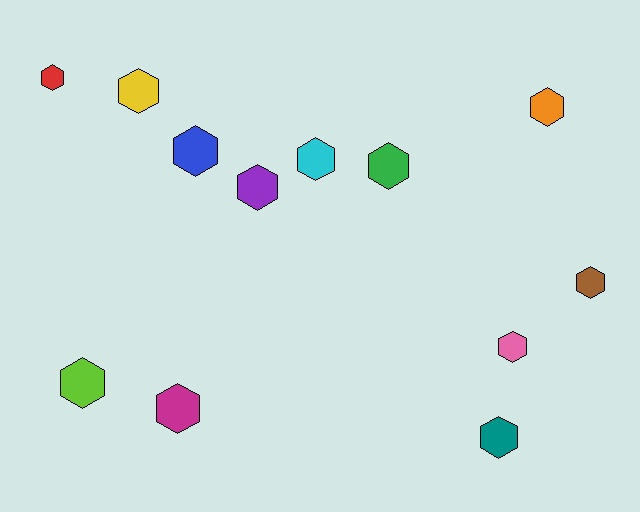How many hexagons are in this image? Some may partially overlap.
There are 12 hexagons.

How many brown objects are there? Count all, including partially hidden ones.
There is 1 brown object.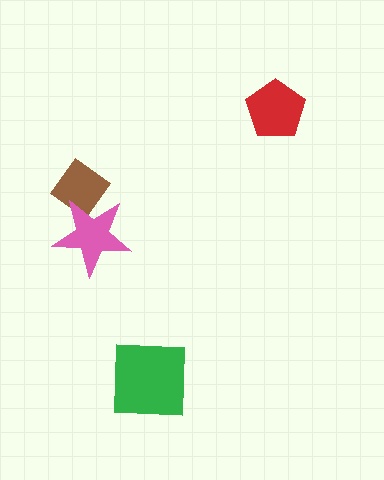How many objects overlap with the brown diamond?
1 object overlaps with the brown diamond.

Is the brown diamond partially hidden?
Yes, it is partially covered by another shape.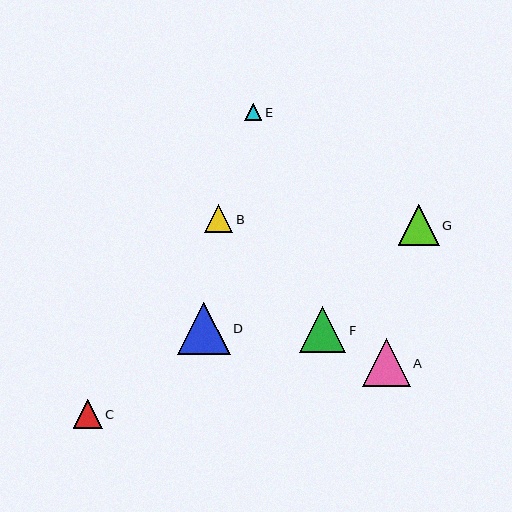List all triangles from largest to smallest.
From largest to smallest: D, A, F, G, B, C, E.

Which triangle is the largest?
Triangle D is the largest with a size of approximately 53 pixels.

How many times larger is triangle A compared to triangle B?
Triangle A is approximately 1.7 times the size of triangle B.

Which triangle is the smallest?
Triangle E is the smallest with a size of approximately 18 pixels.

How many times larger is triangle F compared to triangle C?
Triangle F is approximately 1.6 times the size of triangle C.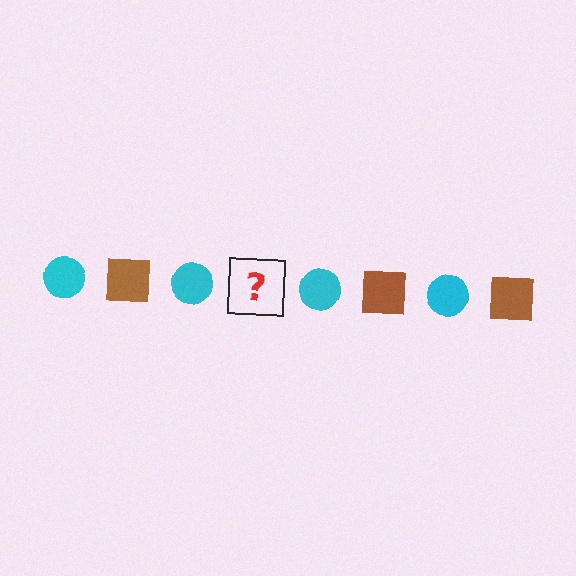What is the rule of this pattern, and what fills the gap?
The rule is that the pattern alternates between cyan circle and brown square. The gap should be filled with a brown square.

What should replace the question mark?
The question mark should be replaced with a brown square.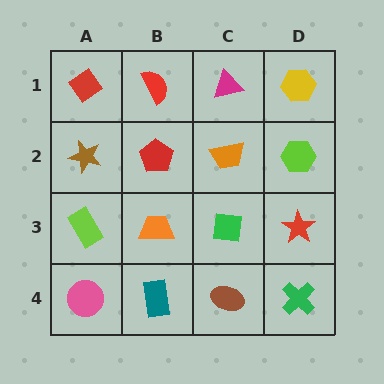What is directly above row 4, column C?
A green square.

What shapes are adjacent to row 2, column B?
A red semicircle (row 1, column B), an orange trapezoid (row 3, column B), a brown star (row 2, column A), an orange trapezoid (row 2, column C).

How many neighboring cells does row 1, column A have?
2.